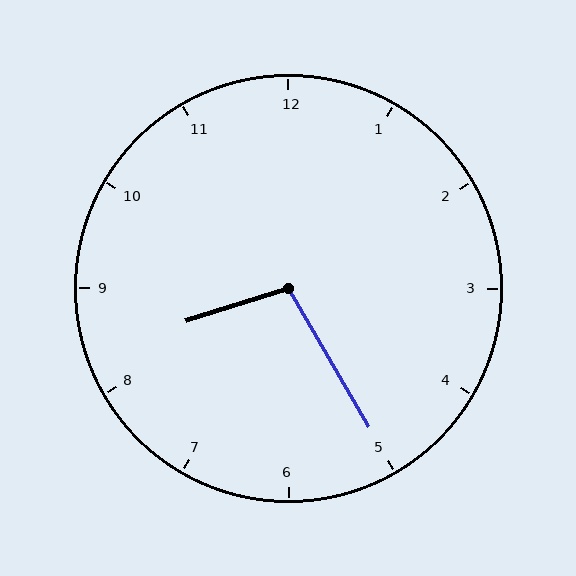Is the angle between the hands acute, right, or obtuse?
It is obtuse.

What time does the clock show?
8:25.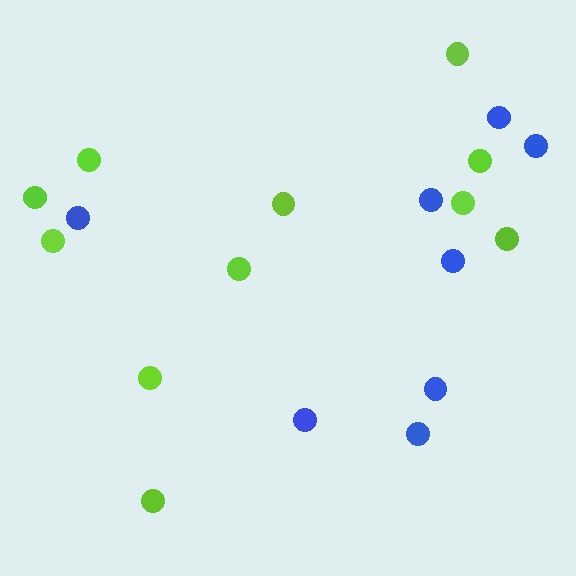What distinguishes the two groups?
There are 2 groups: one group of lime circles (11) and one group of blue circles (8).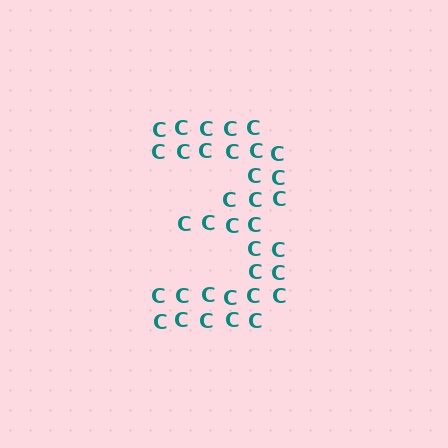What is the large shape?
The large shape is the digit 3.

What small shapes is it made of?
It is made of small letter C's.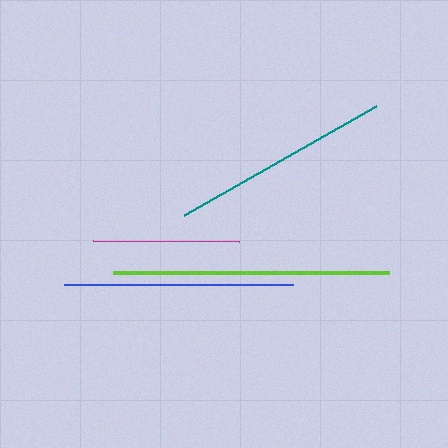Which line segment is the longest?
The lime line is the longest at approximately 276 pixels.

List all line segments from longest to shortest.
From longest to shortest: lime, blue, teal, magenta.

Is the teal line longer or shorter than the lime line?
The lime line is longer than the teal line.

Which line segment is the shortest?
The magenta line is the shortest at approximately 146 pixels.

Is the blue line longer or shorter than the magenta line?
The blue line is longer than the magenta line.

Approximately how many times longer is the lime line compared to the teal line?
The lime line is approximately 1.2 times the length of the teal line.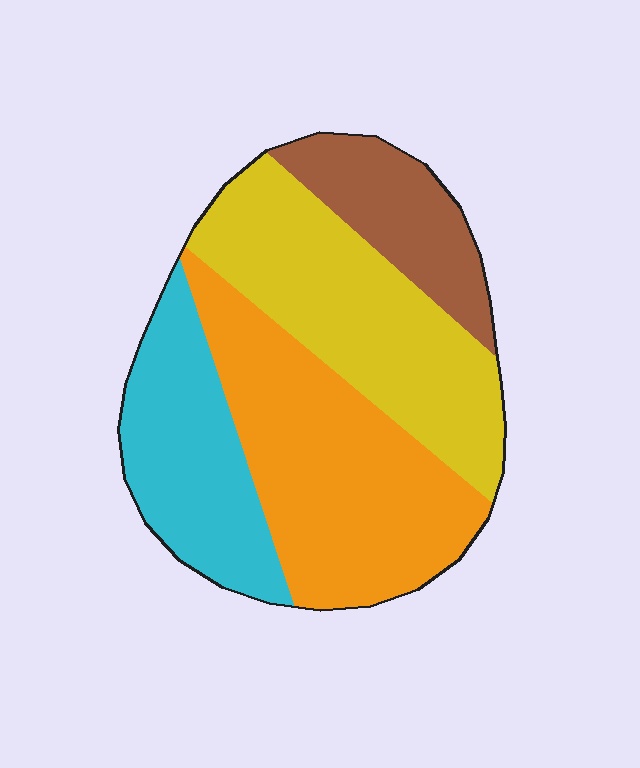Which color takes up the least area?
Brown, at roughly 15%.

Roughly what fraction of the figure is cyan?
Cyan covers roughly 20% of the figure.